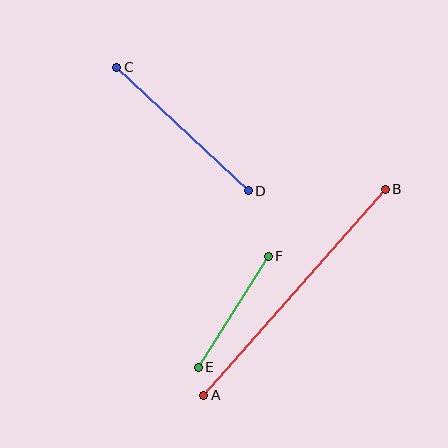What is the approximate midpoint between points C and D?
The midpoint is at approximately (182, 129) pixels.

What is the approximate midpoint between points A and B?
The midpoint is at approximately (294, 292) pixels.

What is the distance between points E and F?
The distance is approximately 131 pixels.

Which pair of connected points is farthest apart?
Points A and B are farthest apart.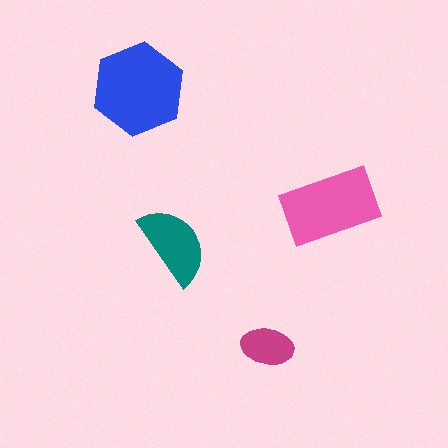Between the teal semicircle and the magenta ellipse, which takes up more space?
The teal semicircle.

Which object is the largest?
The blue hexagon.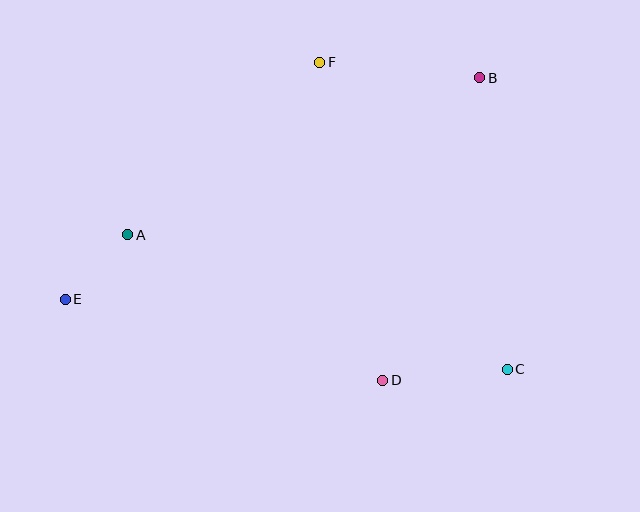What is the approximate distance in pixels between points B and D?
The distance between B and D is approximately 318 pixels.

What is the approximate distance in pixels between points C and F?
The distance between C and F is approximately 360 pixels.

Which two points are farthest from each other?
Points B and E are farthest from each other.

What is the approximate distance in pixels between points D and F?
The distance between D and F is approximately 324 pixels.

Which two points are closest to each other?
Points A and E are closest to each other.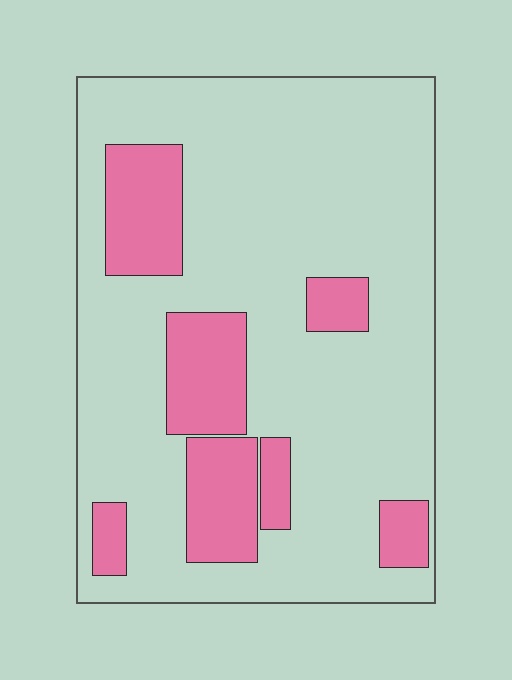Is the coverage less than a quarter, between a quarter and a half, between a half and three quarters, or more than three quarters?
Less than a quarter.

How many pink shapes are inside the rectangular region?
7.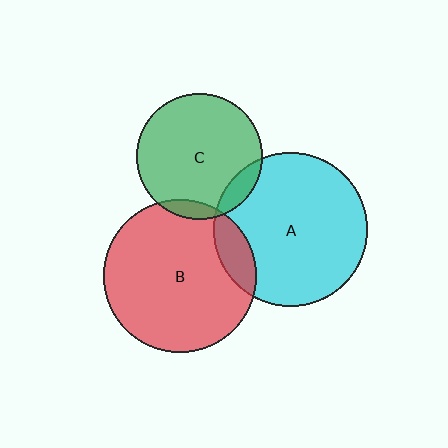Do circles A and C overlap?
Yes.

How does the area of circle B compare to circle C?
Approximately 1.5 times.